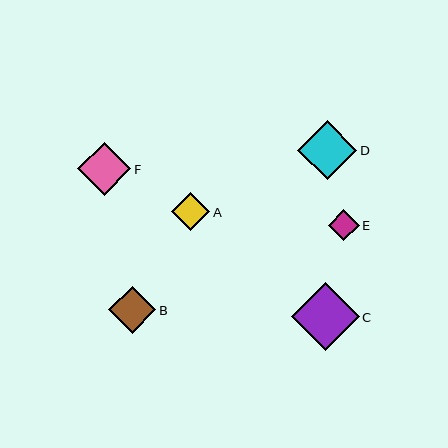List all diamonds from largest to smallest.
From largest to smallest: C, D, F, B, A, E.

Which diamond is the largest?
Diamond C is the largest with a size of approximately 68 pixels.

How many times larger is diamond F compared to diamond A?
Diamond F is approximately 1.4 times the size of diamond A.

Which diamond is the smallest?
Diamond E is the smallest with a size of approximately 31 pixels.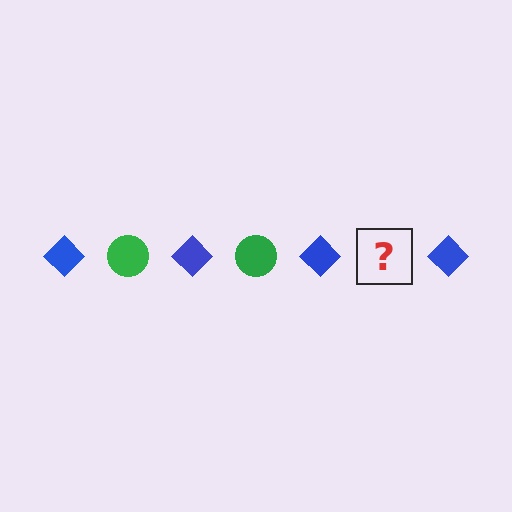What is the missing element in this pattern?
The missing element is a green circle.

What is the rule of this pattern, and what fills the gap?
The rule is that the pattern alternates between blue diamond and green circle. The gap should be filled with a green circle.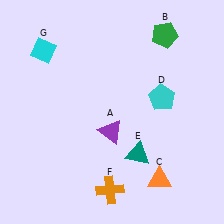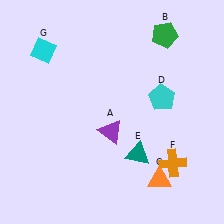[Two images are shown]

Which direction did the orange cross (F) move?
The orange cross (F) moved right.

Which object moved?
The orange cross (F) moved right.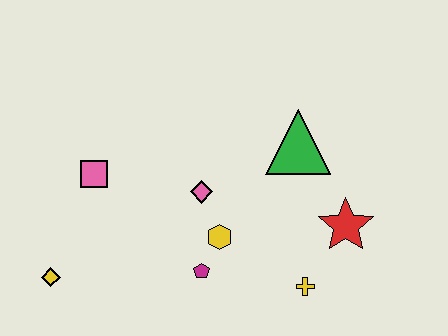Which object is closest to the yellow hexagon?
The magenta pentagon is closest to the yellow hexagon.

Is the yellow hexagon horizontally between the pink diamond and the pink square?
No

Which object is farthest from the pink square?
The red star is farthest from the pink square.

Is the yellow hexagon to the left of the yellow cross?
Yes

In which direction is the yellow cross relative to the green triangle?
The yellow cross is below the green triangle.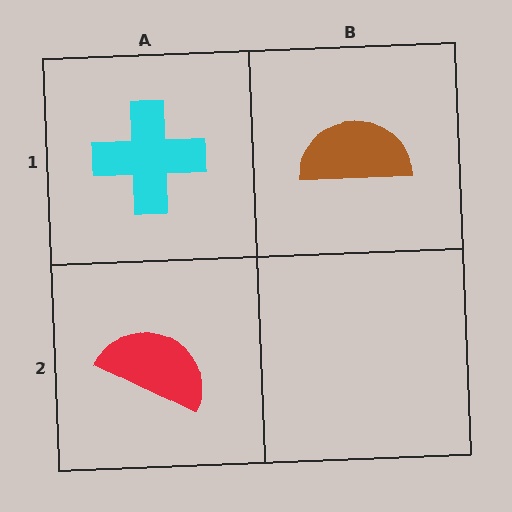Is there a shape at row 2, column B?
No, that cell is empty.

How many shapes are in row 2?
1 shape.